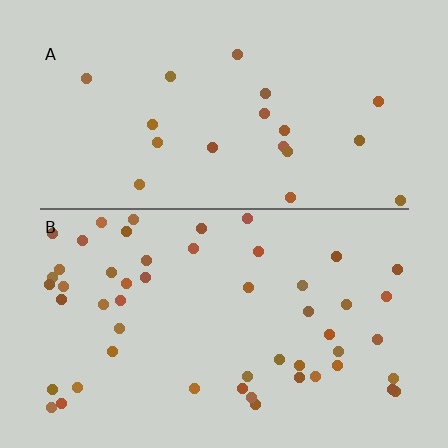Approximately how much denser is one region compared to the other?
Approximately 2.6× — region B over region A.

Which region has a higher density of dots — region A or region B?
B (the bottom).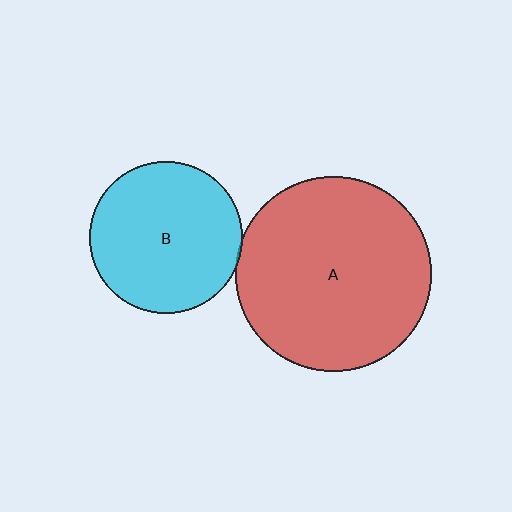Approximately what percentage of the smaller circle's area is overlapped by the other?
Approximately 5%.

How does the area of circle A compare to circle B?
Approximately 1.6 times.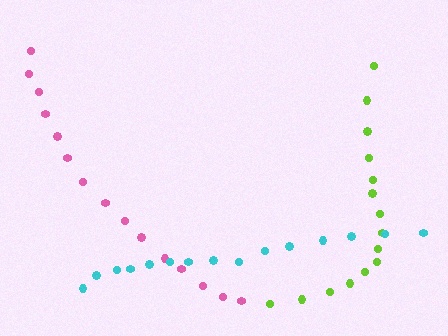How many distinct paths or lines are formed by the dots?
There are 3 distinct paths.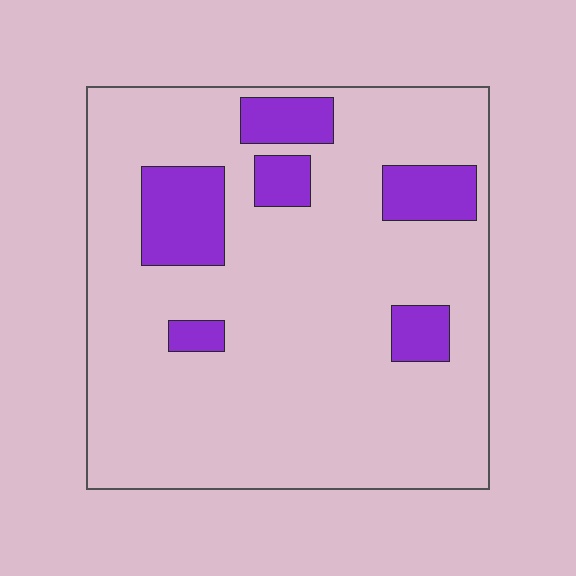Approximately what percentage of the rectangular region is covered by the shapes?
Approximately 15%.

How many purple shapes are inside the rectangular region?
6.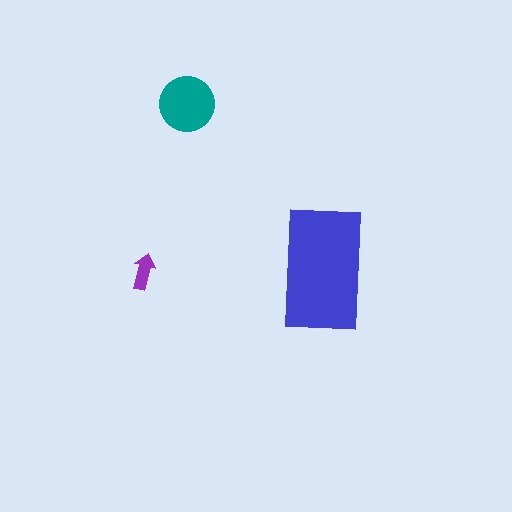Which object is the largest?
The blue rectangle.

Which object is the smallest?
The purple arrow.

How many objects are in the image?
There are 3 objects in the image.